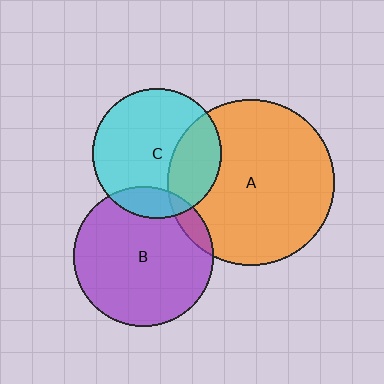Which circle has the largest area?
Circle A (orange).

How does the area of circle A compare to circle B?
Approximately 1.4 times.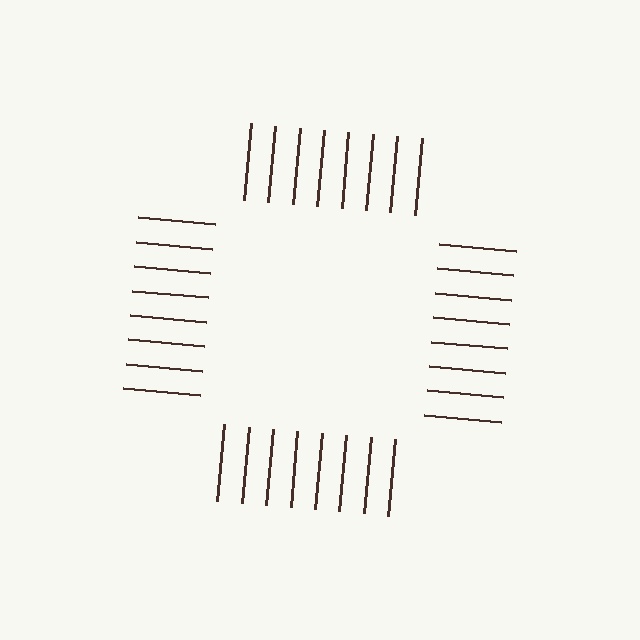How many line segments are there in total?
32 — 8 along each of the 4 edges.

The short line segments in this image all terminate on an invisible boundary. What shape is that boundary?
An illusory square — the line segments terminate on its edges but no continuous stroke is drawn.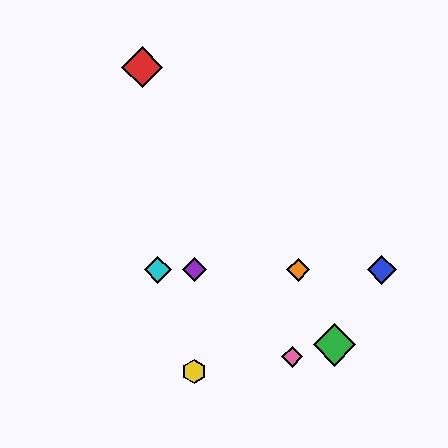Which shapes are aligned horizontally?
The blue diamond, the purple diamond, the orange diamond, the cyan diamond are aligned horizontally.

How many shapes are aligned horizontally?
4 shapes (the blue diamond, the purple diamond, the orange diamond, the cyan diamond) are aligned horizontally.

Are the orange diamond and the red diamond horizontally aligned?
No, the orange diamond is at y≈270 and the red diamond is at y≈67.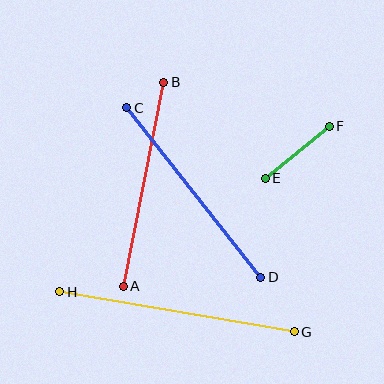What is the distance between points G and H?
The distance is approximately 238 pixels.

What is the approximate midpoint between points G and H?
The midpoint is at approximately (177, 312) pixels.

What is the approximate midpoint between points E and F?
The midpoint is at approximately (297, 152) pixels.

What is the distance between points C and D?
The distance is approximately 217 pixels.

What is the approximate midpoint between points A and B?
The midpoint is at approximately (143, 184) pixels.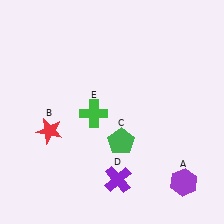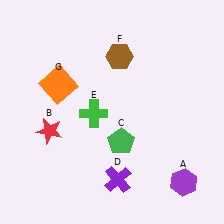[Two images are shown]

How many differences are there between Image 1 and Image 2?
There are 2 differences between the two images.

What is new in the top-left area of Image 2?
An orange square (G) was added in the top-left area of Image 2.